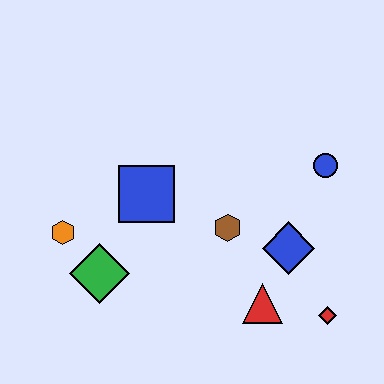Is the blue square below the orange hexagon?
No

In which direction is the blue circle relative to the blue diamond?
The blue circle is above the blue diamond.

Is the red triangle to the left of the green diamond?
No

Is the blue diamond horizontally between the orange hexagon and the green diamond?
No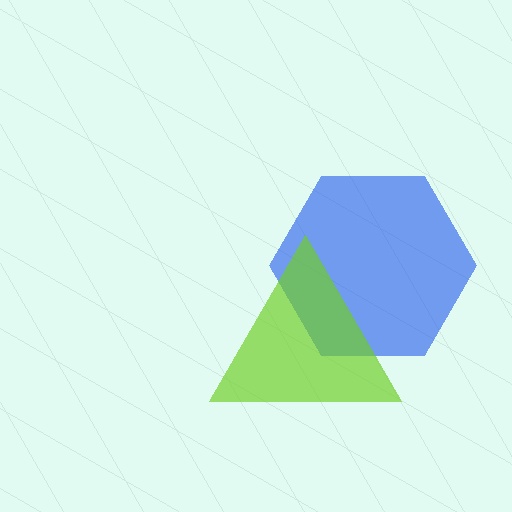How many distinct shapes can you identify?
There are 2 distinct shapes: a blue hexagon, a lime triangle.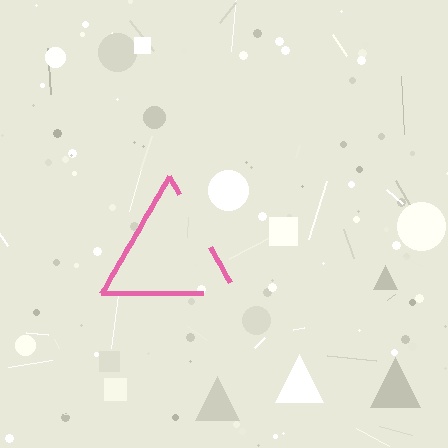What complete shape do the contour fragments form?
The contour fragments form a triangle.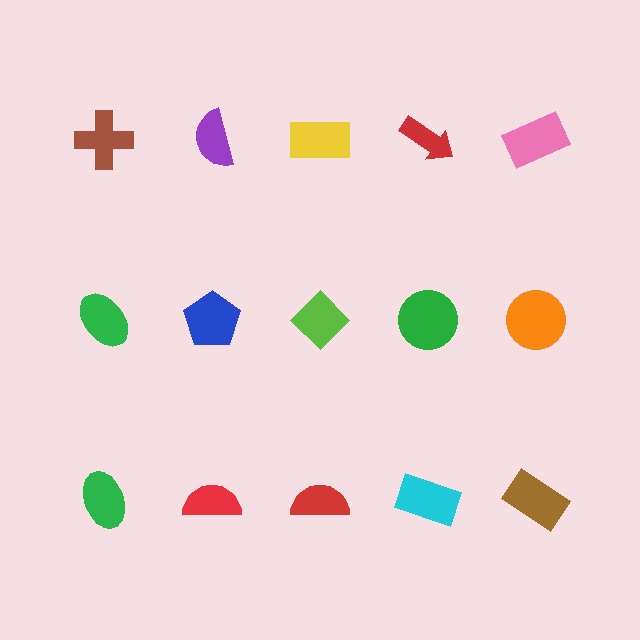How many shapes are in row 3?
5 shapes.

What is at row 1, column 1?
A brown cross.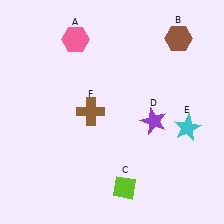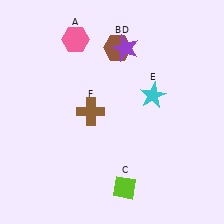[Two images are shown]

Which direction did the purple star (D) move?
The purple star (D) moved up.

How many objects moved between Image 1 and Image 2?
3 objects moved between the two images.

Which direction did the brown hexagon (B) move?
The brown hexagon (B) moved left.